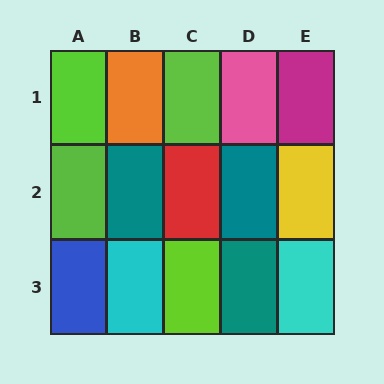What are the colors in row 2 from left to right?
Lime, teal, red, teal, yellow.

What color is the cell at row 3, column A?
Blue.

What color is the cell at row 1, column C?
Lime.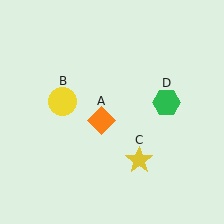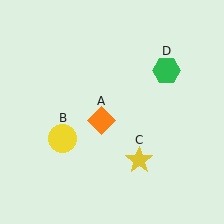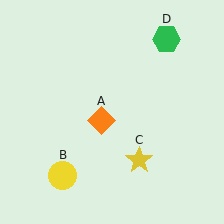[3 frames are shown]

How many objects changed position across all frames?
2 objects changed position: yellow circle (object B), green hexagon (object D).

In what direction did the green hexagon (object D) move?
The green hexagon (object D) moved up.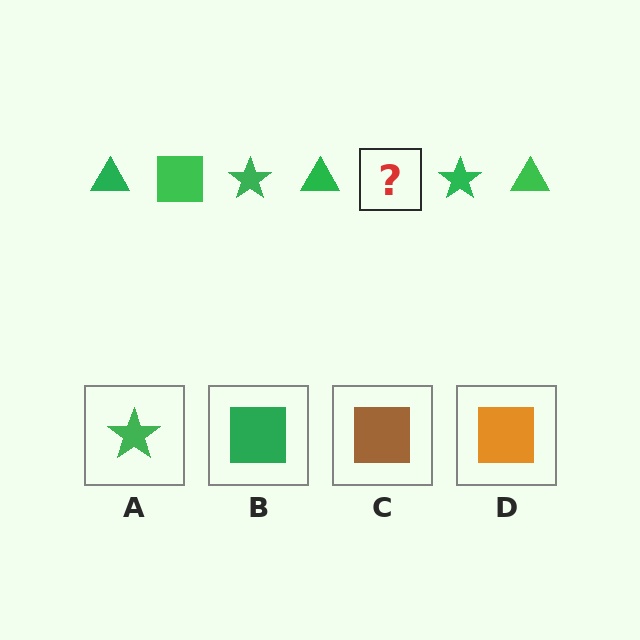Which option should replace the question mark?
Option B.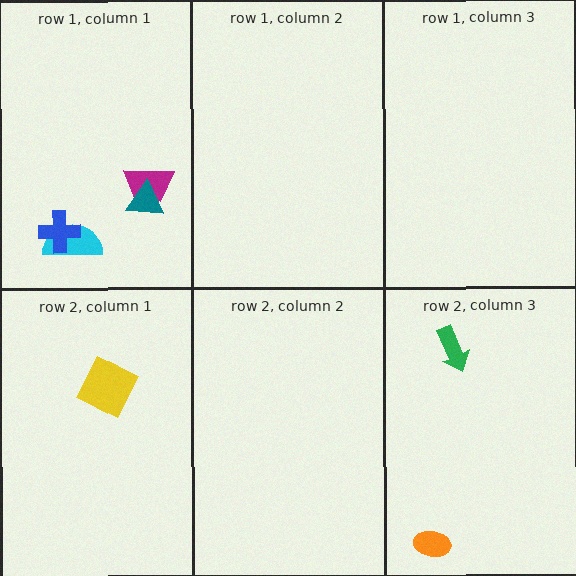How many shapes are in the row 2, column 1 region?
1.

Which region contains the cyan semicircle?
The row 1, column 1 region.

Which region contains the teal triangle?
The row 1, column 1 region.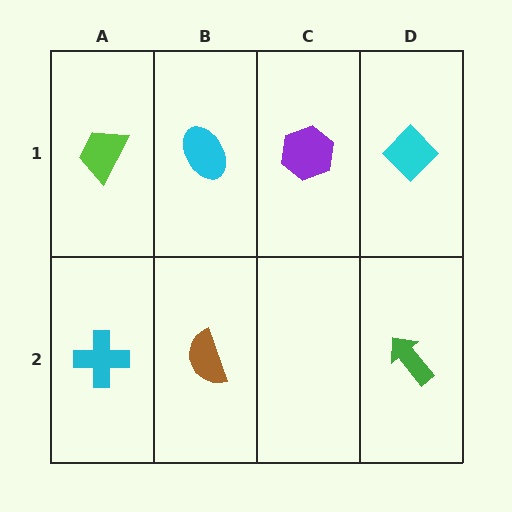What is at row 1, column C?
A purple hexagon.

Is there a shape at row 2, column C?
No, that cell is empty.